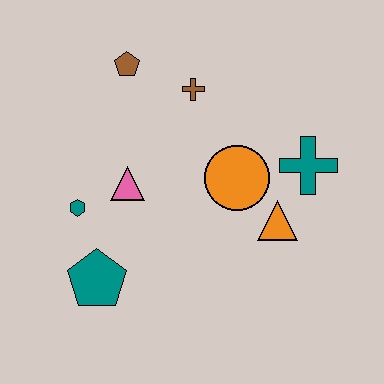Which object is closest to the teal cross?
The orange triangle is closest to the teal cross.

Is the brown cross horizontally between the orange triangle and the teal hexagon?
Yes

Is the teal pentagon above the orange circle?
No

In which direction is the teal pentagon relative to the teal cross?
The teal pentagon is to the left of the teal cross.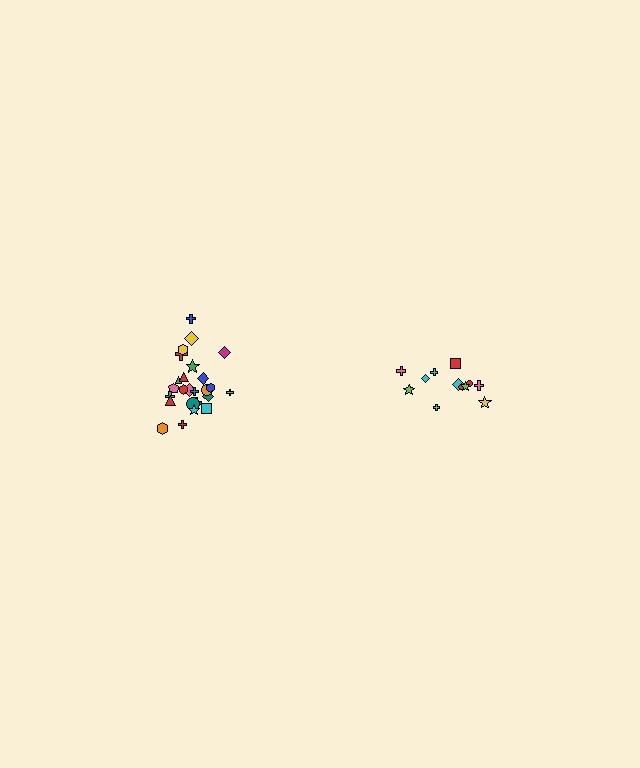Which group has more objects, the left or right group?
The left group.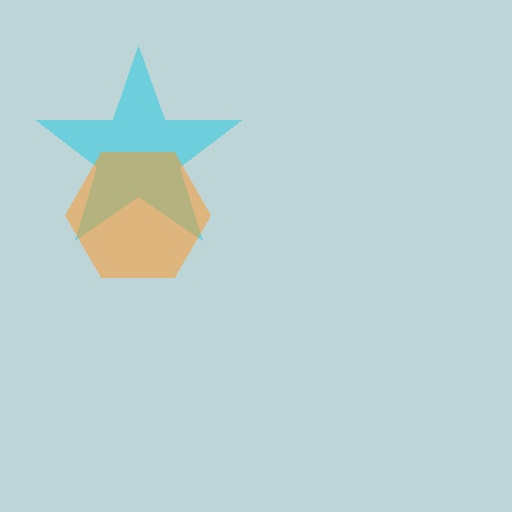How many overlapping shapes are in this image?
There are 2 overlapping shapes in the image.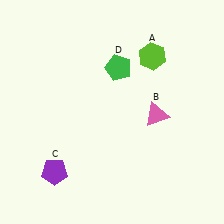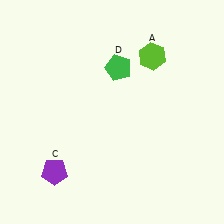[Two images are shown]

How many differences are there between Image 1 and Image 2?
There is 1 difference between the two images.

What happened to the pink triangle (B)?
The pink triangle (B) was removed in Image 2. It was in the bottom-right area of Image 1.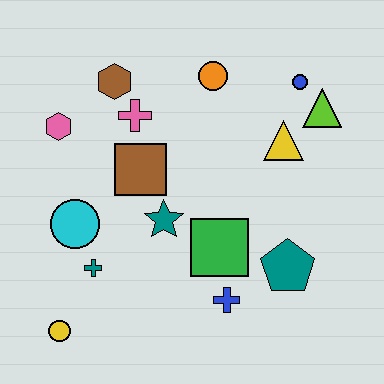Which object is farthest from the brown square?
The lime triangle is farthest from the brown square.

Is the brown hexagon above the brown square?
Yes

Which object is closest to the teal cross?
The cyan circle is closest to the teal cross.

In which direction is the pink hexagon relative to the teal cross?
The pink hexagon is above the teal cross.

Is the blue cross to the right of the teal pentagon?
No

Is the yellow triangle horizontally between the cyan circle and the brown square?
No